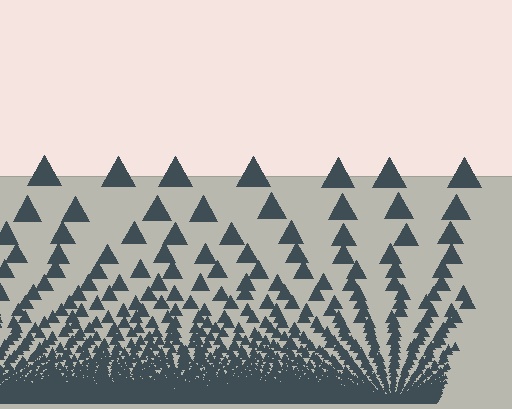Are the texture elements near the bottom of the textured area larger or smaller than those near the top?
Smaller. The gradient is inverted — elements near the bottom are smaller and denser.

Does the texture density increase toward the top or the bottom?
Density increases toward the bottom.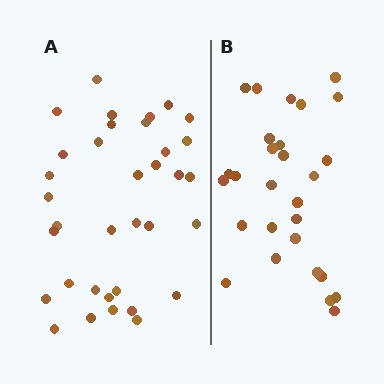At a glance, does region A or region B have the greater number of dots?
Region A (the left region) has more dots.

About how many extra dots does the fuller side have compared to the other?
Region A has roughly 8 or so more dots than region B.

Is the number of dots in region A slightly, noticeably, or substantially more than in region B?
Region A has noticeably more, but not dramatically so. The ratio is roughly 1.2 to 1.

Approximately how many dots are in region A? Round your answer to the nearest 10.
About 40 dots. (The exact count is 35, which rounds to 40.)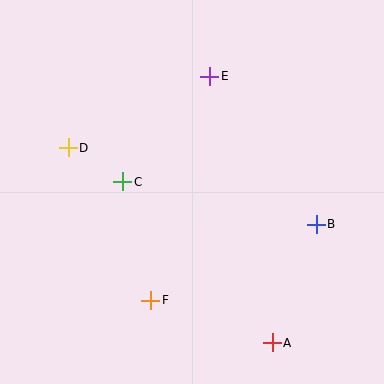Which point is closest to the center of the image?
Point C at (123, 182) is closest to the center.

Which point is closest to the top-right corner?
Point E is closest to the top-right corner.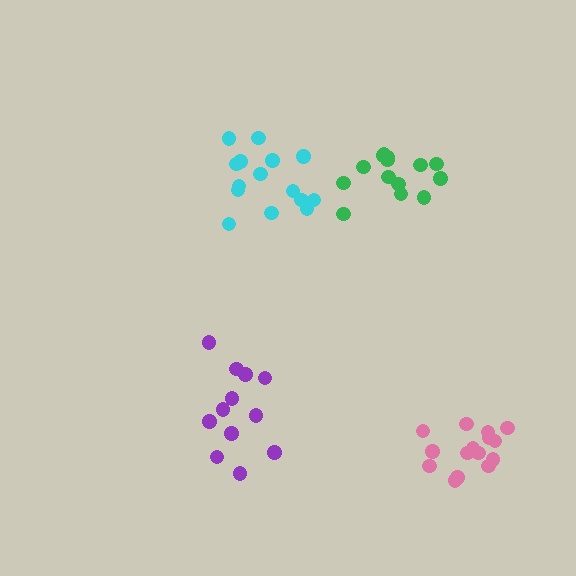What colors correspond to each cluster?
The clusters are colored: purple, green, pink, cyan.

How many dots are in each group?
Group 1: 12 dots, Group 2: 14 dots, Group 3: 15 dots, Group 4: 15 dots (56 total).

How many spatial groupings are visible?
There are 4 spatial groupings.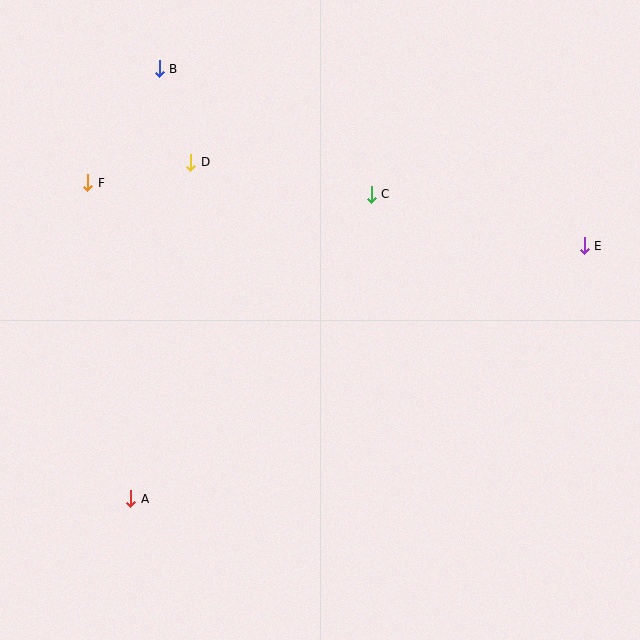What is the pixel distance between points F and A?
The distance between F and A is 319 pixels.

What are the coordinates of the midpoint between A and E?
The midpoint between A and E is at (358, 372).